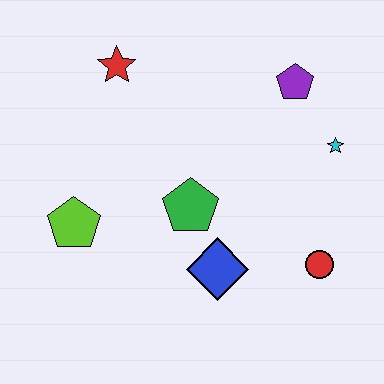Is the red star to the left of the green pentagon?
Yes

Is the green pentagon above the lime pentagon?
Yes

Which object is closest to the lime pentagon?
The green pentagon is closest to the lime pentagon.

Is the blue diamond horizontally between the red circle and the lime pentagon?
Yes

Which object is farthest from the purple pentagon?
The lime pentagon is farthest from the purple pentagon.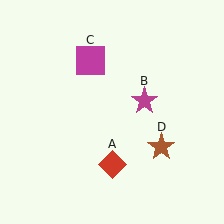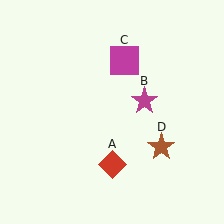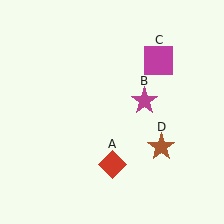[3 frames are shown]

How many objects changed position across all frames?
1 object changed position: magenta square (object C).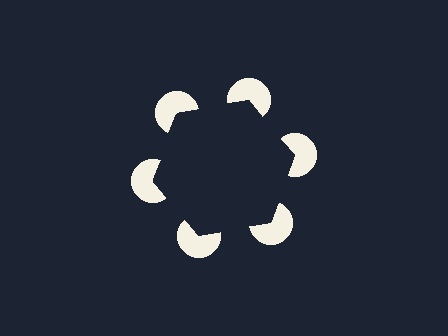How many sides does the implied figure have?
6 sides.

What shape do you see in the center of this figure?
An illusory hexagon — its edges are inferred from the aligned wedge cuts in the pac-man discs, not physically drawn.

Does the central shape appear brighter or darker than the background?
It typically appears slightly darker than the background, even though no actual brightness change is drawn.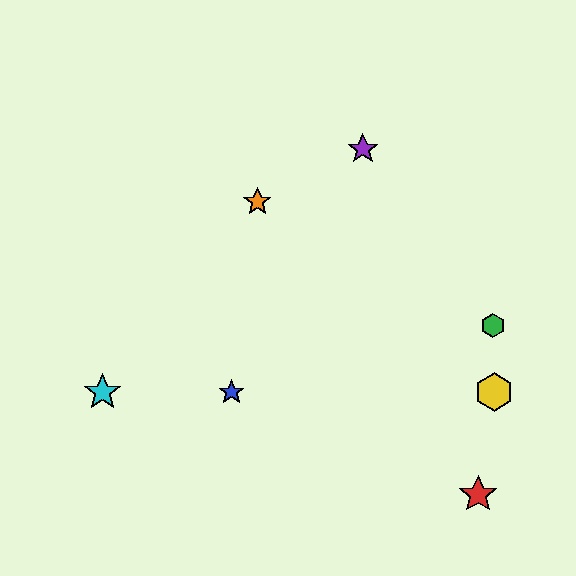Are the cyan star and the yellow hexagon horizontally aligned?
Yes, both are at y≈392.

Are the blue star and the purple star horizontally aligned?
No, the blue star is at y≈392 and the purple star is at y≈149.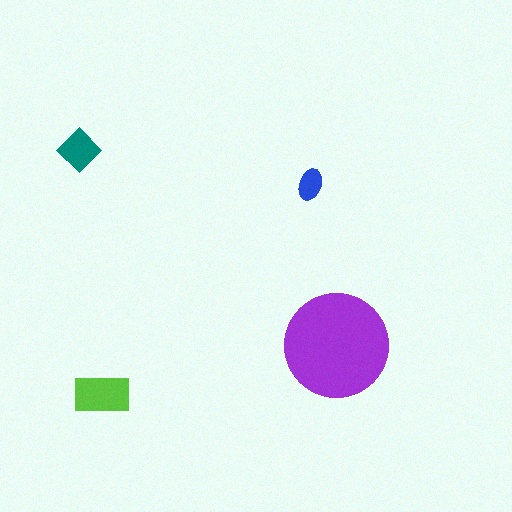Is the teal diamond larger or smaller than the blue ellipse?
Larger.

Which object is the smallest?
The blue ellipse.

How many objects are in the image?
There are 4 objects in the image.